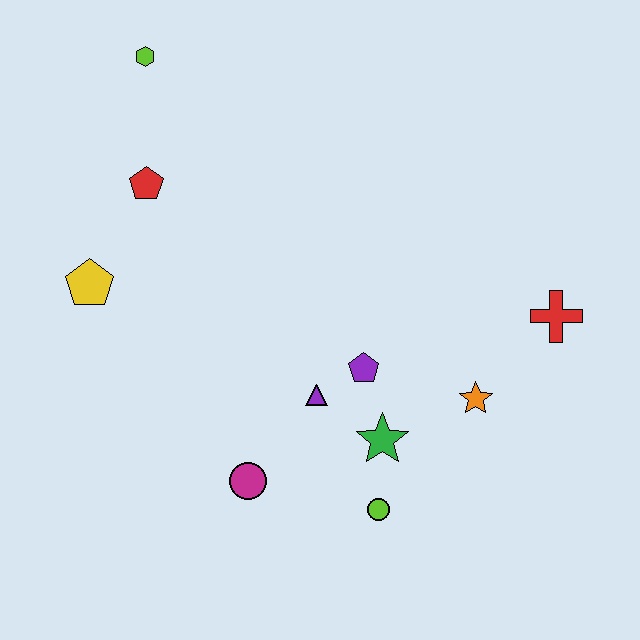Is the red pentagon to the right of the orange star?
No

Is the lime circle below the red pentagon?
Yes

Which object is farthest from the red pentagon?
The red cross is farthest from the red pentagon.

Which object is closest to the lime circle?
The green star is closest to the lime circle.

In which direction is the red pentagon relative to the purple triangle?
The red pentagon is above the purple triangle.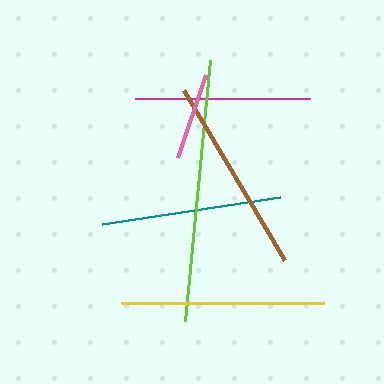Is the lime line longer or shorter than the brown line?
The lime line is longer than the brown line.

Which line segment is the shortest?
The pink line is the shortest at approximately 87 pixels.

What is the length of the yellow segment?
The yellow segment is approximately 203 pixels long.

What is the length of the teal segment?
The teal segment is approximately 180 pixels long.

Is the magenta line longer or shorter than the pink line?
The magenta line is longer than the pink line.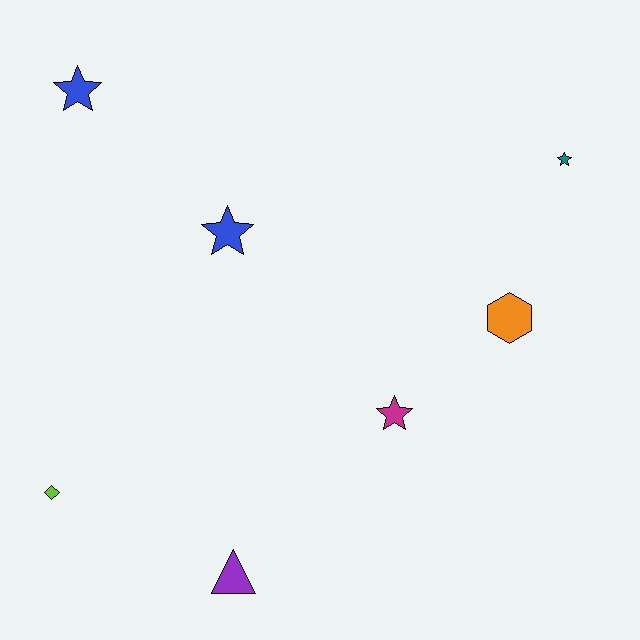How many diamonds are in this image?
There is 1 diamond.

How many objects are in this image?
There are 7 objects.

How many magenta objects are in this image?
There is 1 magenta object.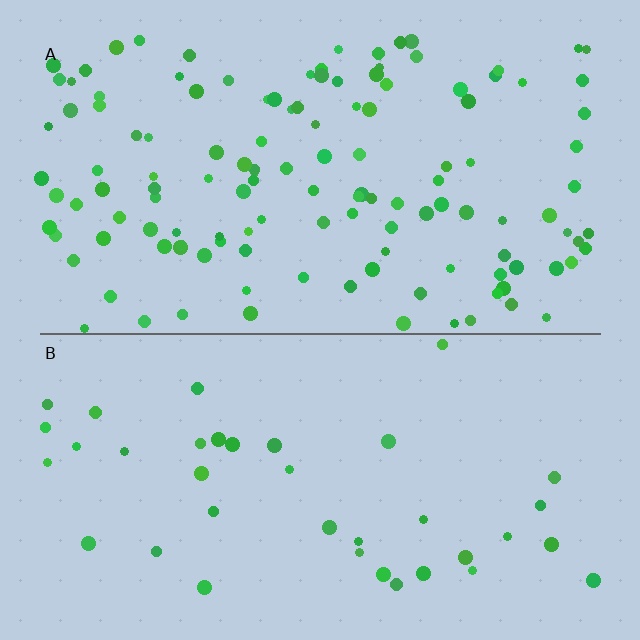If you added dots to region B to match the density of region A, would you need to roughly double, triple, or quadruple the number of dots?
Approximately triple.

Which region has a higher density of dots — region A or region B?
A (the top).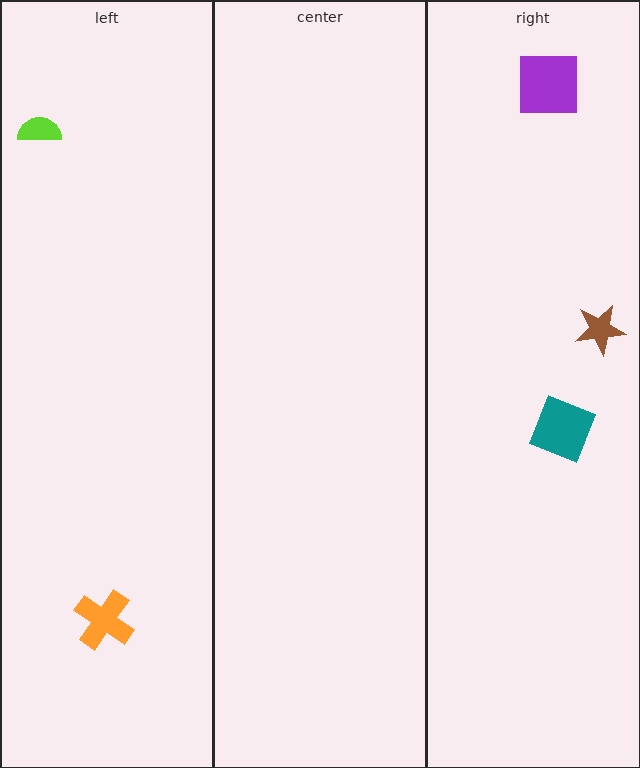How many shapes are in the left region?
2.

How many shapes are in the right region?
3.